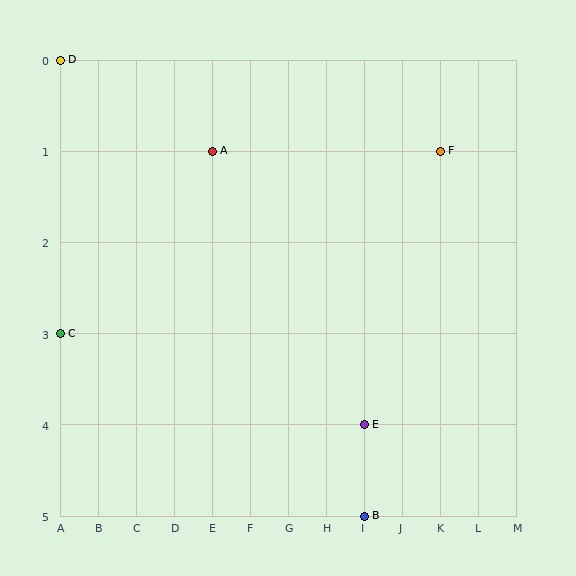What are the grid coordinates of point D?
Point D is at grid coordinates (A, 0).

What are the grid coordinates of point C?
Point C is at grid coordinates (A, 3).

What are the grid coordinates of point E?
Point E is at grid coordinates (I, 4).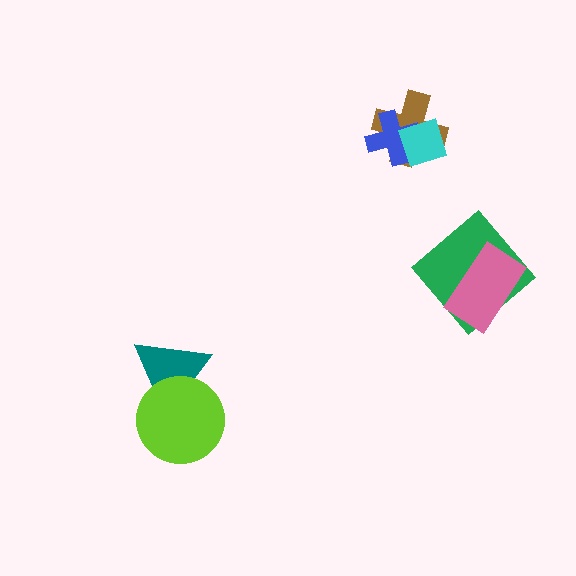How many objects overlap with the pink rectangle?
1 object overlaps with the pink rectangle.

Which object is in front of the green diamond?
The pink rectangle is in front of the green diamond.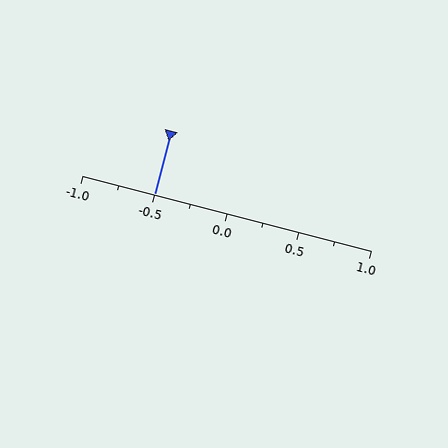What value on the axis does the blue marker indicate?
The marker indicates approximately -0.5.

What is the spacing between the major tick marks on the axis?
The major ticks are spaced 0.5 apart.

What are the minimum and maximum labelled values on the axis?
The axis runs from -1.0 to 1.0.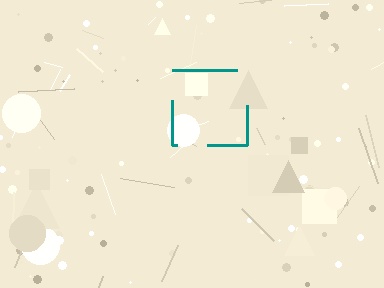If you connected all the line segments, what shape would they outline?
They would outline a square.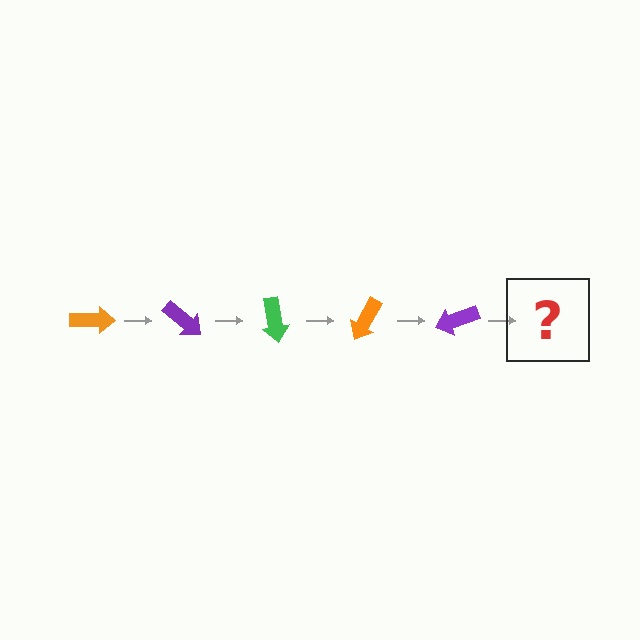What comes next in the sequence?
The next element should be a green arrow, rotated 200 degrees from the start.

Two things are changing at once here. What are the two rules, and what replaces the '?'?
The two rules are that it rotates 40 degrees each step and the color cycles through orange, purple, and green. The '?' should be a green arrow, rotated 200 degrees from the start.